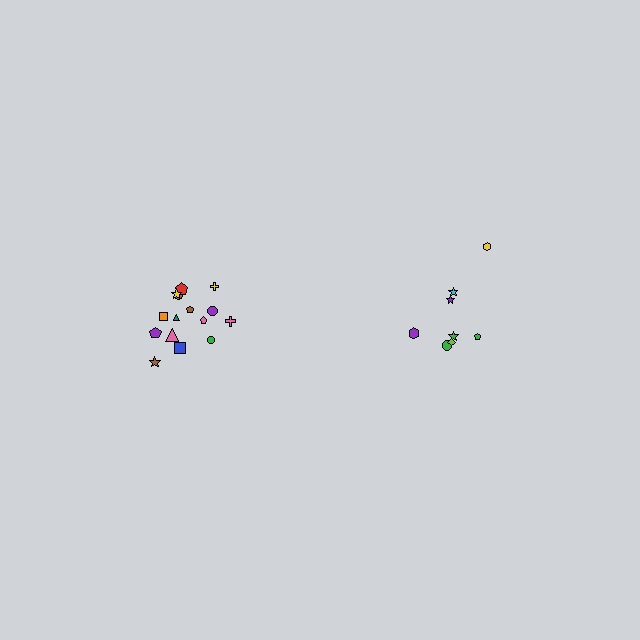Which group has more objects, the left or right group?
The left group.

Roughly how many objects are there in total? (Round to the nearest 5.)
Roughly 25 objects in total.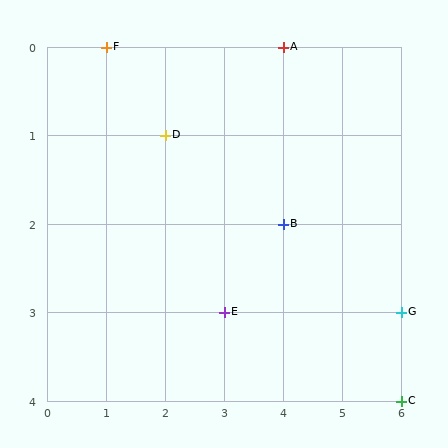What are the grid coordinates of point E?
Point E is at grid coordinates (3, 3).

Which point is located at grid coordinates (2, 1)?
Point D is at (2, 1).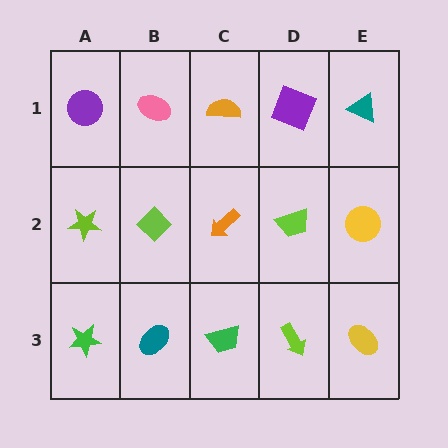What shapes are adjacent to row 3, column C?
An orange arrow (row 2, column C), a teal ellipse (row 3, column B), a lime arrow (row 3, column D).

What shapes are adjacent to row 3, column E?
A yellow circle (row 2, column E), a lime arrow (row 3, column D).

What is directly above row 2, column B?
A pink ellipse.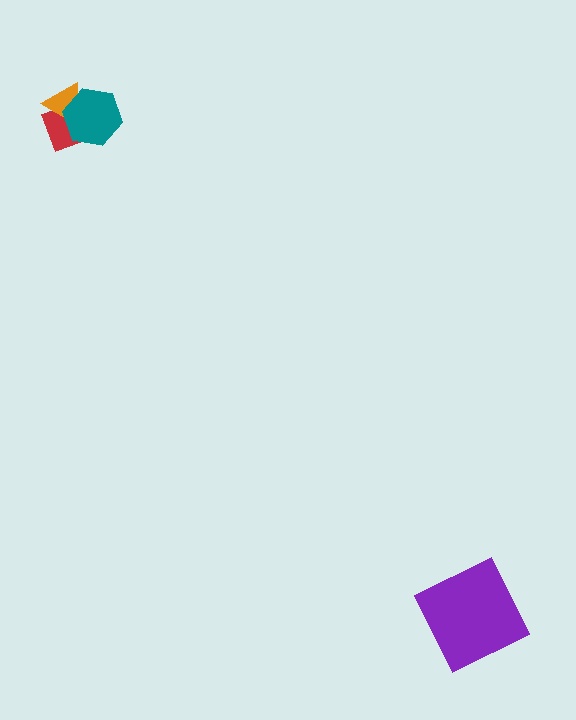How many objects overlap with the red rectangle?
2 objects overlap with the red rectangle.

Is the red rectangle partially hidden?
Yes, it is partially covered by another shape.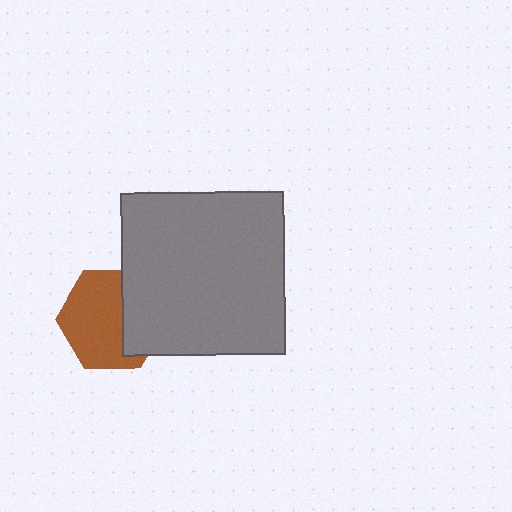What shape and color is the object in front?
The object in front is a gray square.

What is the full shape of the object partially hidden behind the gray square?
The partially hidden object is a brown hexagon.